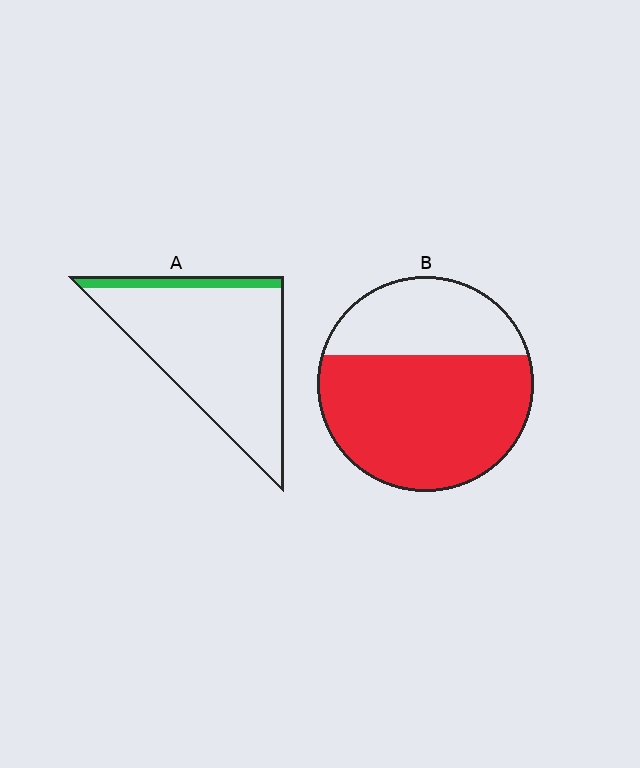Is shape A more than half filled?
No.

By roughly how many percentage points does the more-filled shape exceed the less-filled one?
By roughly 55 percentage points (B over A).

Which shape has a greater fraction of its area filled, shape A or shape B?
Shape B.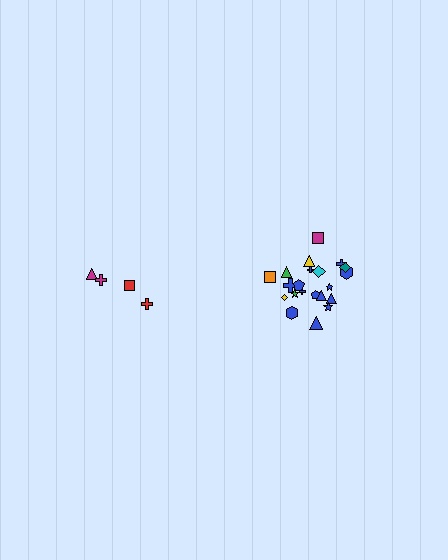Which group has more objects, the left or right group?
The right group.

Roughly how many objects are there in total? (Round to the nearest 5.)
Roughly 25 objects in total.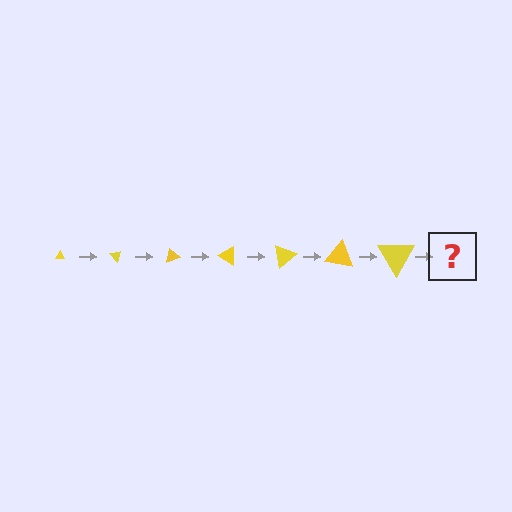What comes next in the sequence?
The next element should be a triangle, larger than the previous one and rotated 350 degrees from the start.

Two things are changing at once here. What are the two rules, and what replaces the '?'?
The two rules are that the triangle grows larger each step and it rotates 50 degrees each step. The '?' should be a triangle, larger than the previous one and rotated 350 degrees from the start.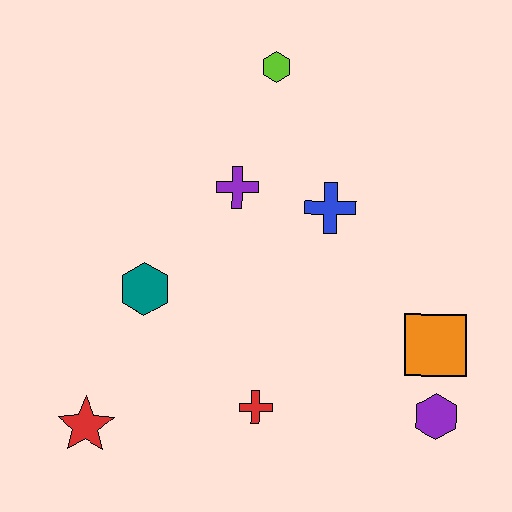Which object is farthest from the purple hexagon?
The lime hexagon is farthest from the purple hexagon.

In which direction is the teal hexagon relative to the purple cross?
The teal hexagon is below the purple cross.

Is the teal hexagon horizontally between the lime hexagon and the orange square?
No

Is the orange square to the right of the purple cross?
Yes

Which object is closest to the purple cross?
The blue cross is closest to the purple cross.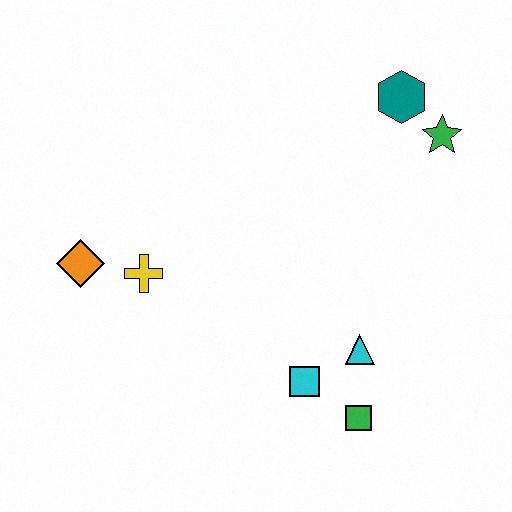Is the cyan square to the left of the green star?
Yes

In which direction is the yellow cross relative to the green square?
The yellow cross is to the left of the green square.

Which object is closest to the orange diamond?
The yellow cross is closest to the orange diamond.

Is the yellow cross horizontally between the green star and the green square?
No